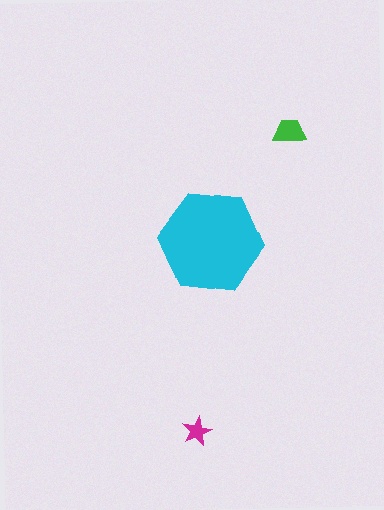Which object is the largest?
The cyan hexagon.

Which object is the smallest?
The magenta star.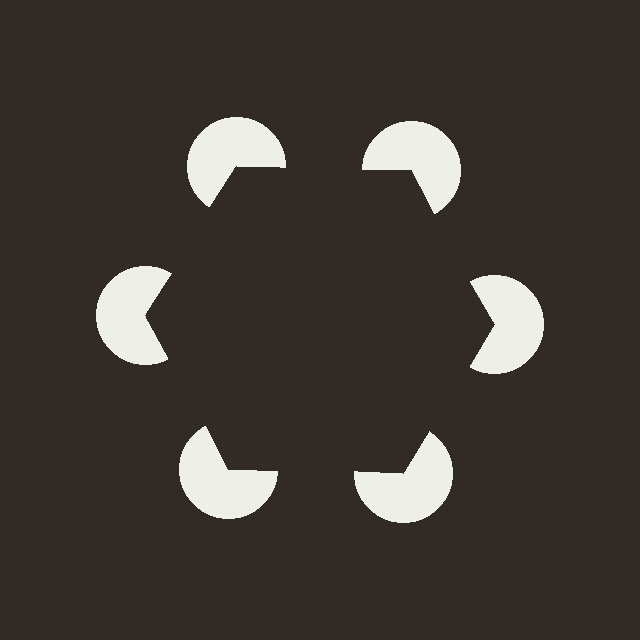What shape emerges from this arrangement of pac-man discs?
An illusory hexagon — its edges are inferred from the aligned wedge cuts in the pac-man discs, not physically drawn.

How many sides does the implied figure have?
6 sides.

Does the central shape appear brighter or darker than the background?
It typically appears slightly darker than the background, even though no actual brightness change is drawn.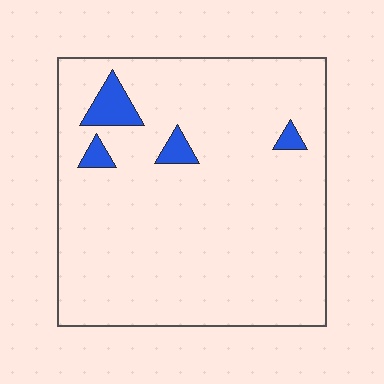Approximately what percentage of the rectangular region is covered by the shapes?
Approximately 5%.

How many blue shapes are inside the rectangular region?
4.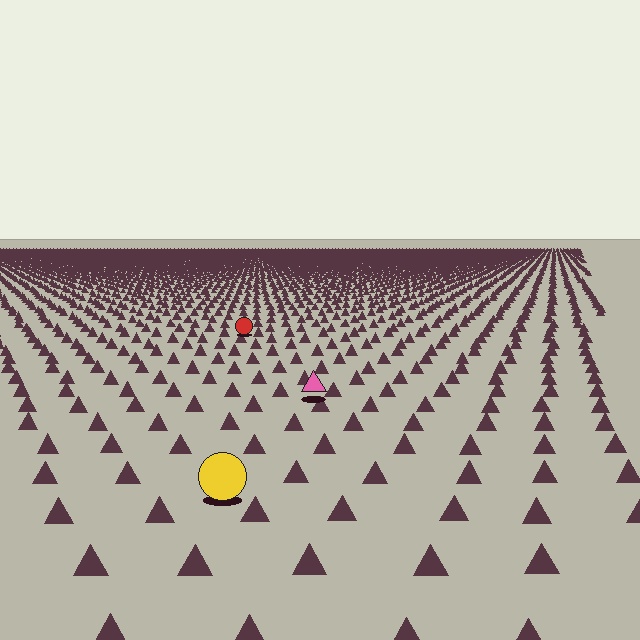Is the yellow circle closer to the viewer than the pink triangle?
Yes. The yellow circle is closer — you can tell from the texture gradient: the ground texture is coarser near it.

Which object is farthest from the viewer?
The red circle is farthest from the viewer. It appears smaller and the ground texture around it is denser.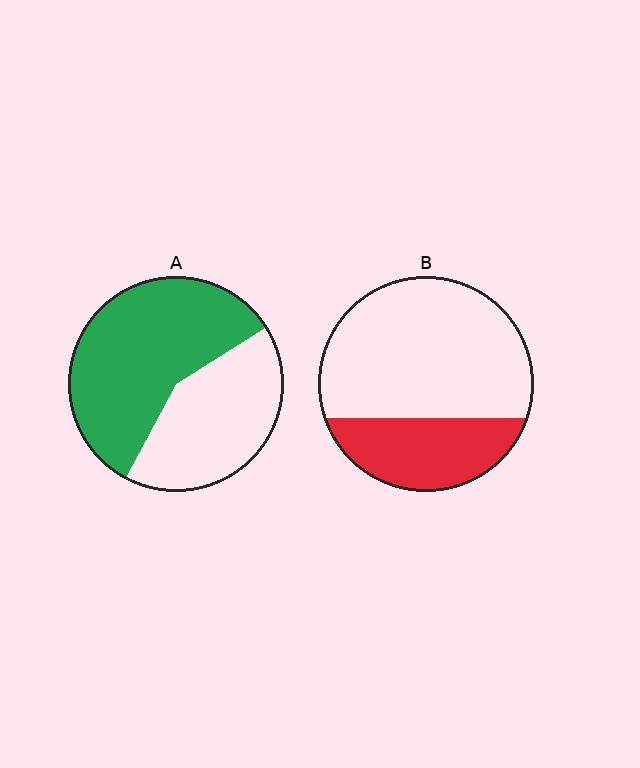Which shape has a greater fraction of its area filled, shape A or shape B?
Shape A.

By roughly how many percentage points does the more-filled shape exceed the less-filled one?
By roughly 30 percentage points (A over B).